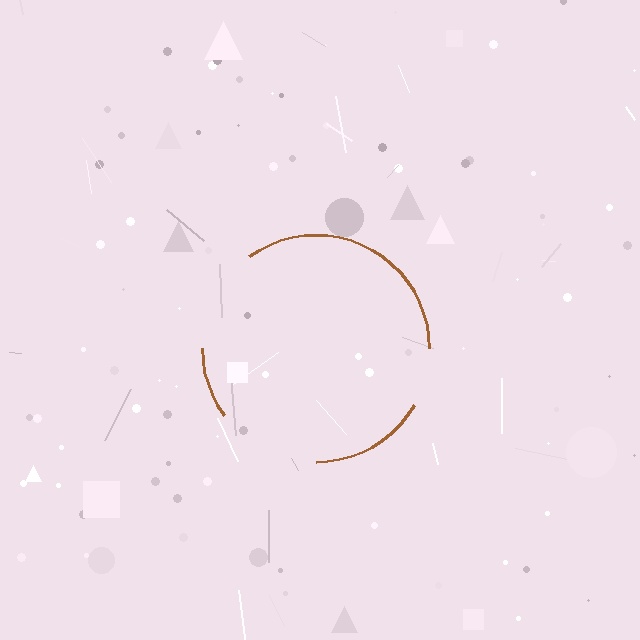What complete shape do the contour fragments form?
The contour fragments form a circle.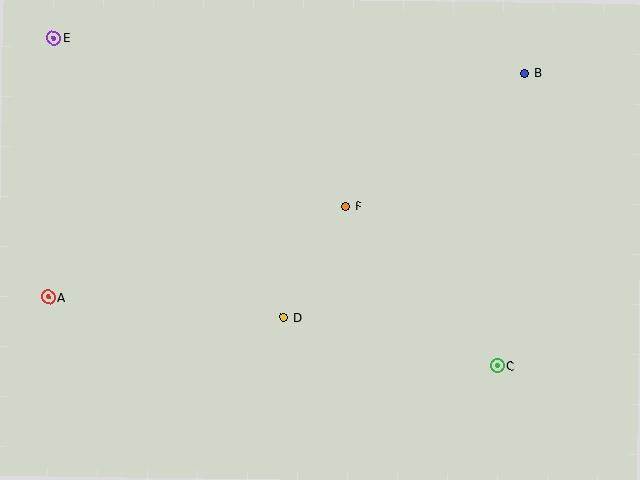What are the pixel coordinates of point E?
Point E is at (53, 38).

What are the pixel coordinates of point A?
Point A is at (49, 297).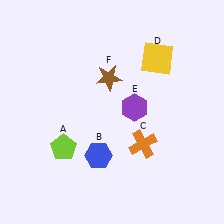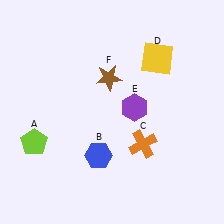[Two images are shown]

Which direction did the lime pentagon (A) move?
The lime pentagon (A) moved left.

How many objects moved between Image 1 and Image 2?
1 object moved between the two images.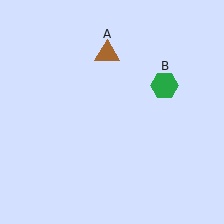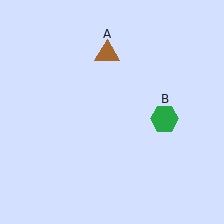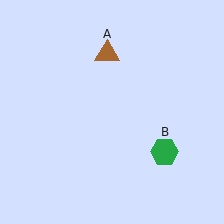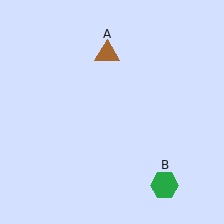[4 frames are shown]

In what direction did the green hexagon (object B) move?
The green hexagon (object B) moved down.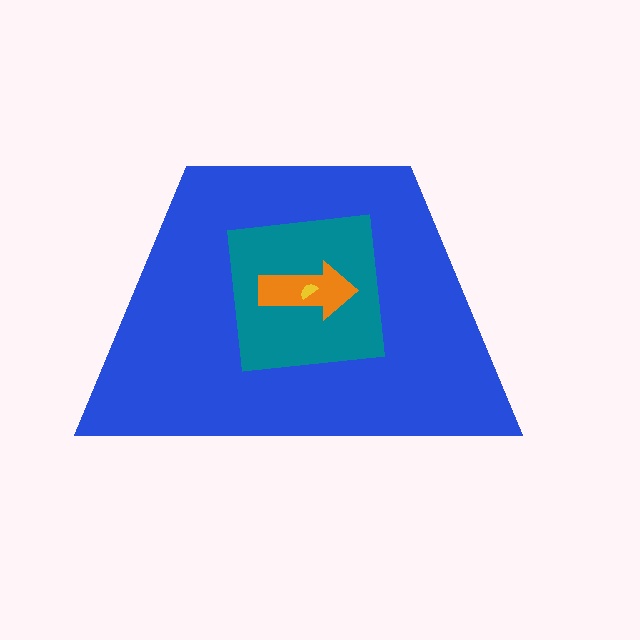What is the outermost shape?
The blue trapezoid.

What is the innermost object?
The yellow semicircle.